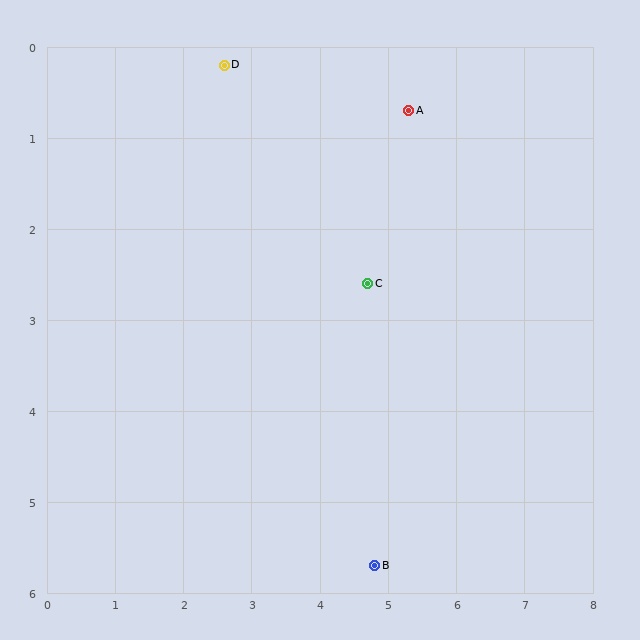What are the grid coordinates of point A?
Point A is at approximately (5.3, 0.7).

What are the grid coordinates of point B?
Point B is at approximately (4.8, 5.7).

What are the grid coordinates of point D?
Point D is at approximately (2.6, 0.2).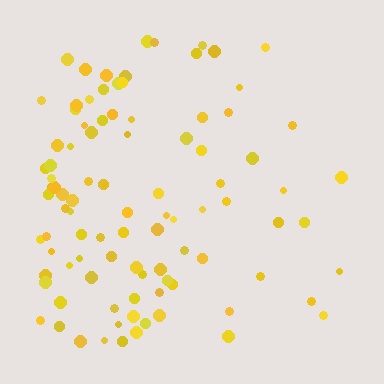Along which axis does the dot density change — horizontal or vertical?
Horizontal.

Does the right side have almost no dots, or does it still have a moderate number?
Still a moderate number, just noticeably fewer than the left.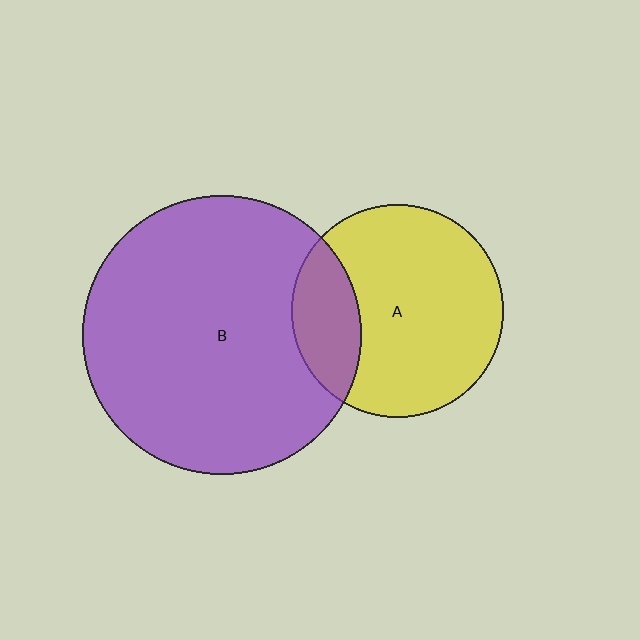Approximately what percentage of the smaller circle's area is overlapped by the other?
Approximately 25%.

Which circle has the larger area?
Circle B (purple).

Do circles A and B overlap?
Yes.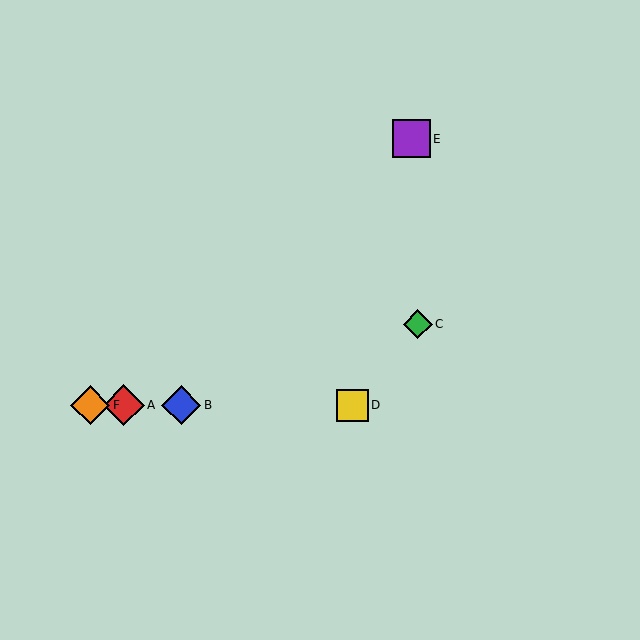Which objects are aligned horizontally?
Objects A, B, D, F are aligned horizontally.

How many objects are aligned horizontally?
4 objects (A, B, D, F) are aligned horizontally.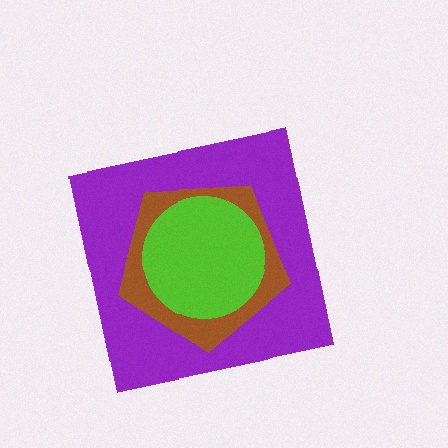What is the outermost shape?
The purple square.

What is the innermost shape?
The lime circle.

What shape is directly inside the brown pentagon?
The lime circle.